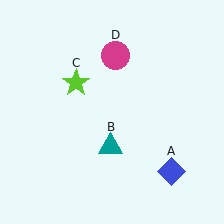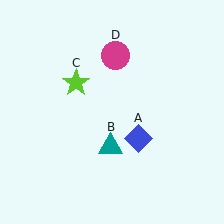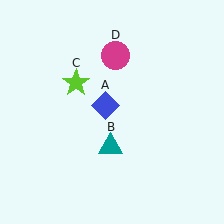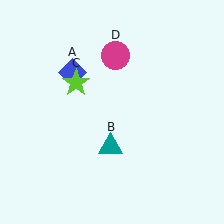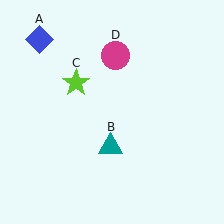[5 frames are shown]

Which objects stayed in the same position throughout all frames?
Teal triangle (object B) and lime star (object C) and magenta circle (object D) remained stationary.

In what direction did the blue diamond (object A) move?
The blue diamond (object A) moved up and to the left.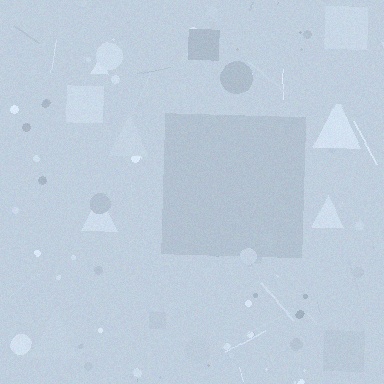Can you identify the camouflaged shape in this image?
The camouflaged shape is a square.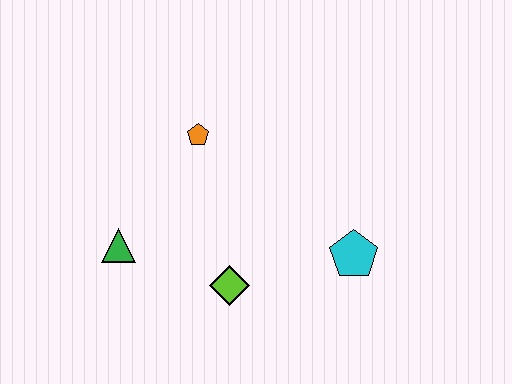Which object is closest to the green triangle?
The lime diamond is closest to the green triangle.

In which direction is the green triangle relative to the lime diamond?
The green triangle is to the left of the lime diamond.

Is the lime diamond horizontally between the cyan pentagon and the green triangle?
Yes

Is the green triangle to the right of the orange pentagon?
No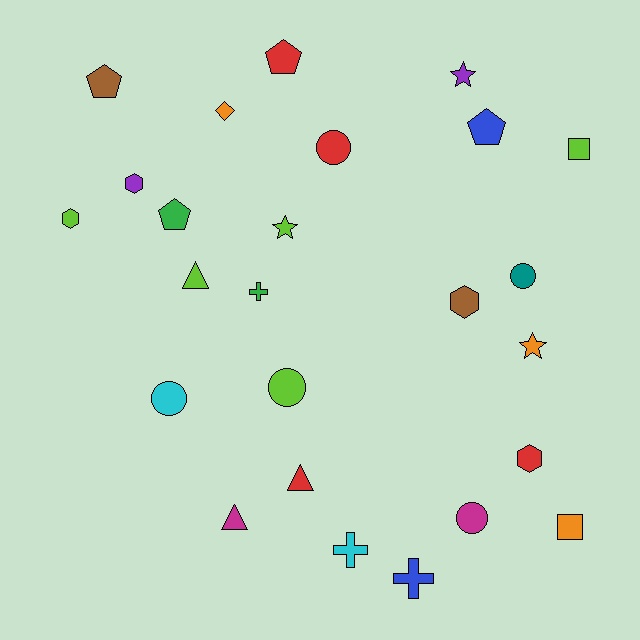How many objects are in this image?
There are 25 objects.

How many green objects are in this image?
There are 2 green objects.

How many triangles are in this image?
There are 3 triangles.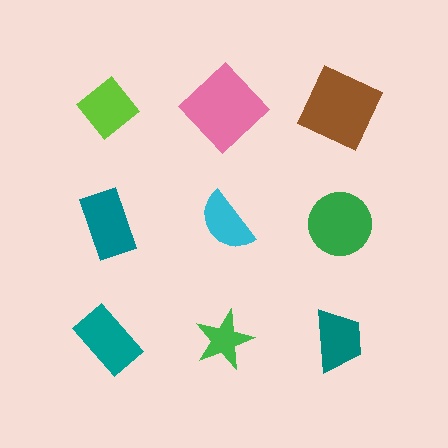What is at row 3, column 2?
A green star.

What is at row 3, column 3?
A teal trapezoid.